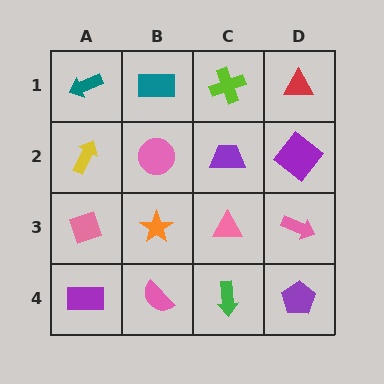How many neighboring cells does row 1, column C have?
3.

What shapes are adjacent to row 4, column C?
A pink triangle (row 3, column C), a pink semicircle (row 4, column B), a purple pentagon (row 4, column D).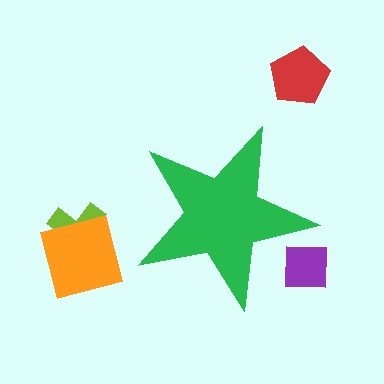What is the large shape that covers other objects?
A green star.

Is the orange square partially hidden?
No, the orange square is fully visible.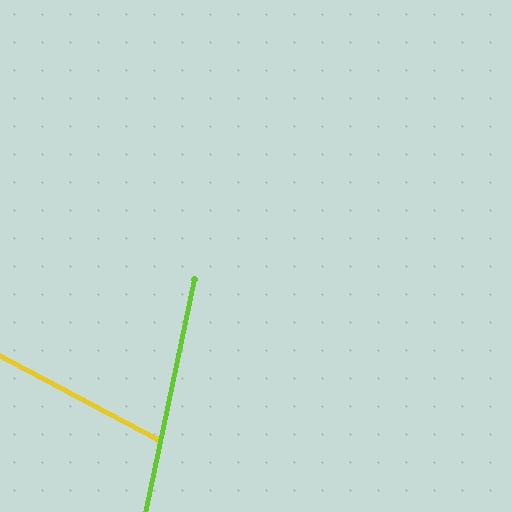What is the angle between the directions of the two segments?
Approximately 74 degrees.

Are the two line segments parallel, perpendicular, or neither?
Neither parallel nor perpendicular — they differ by about 74°.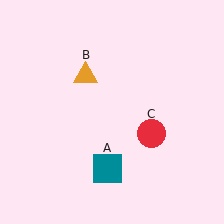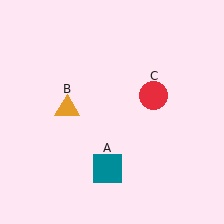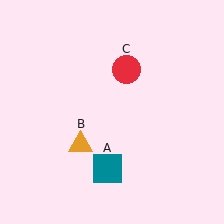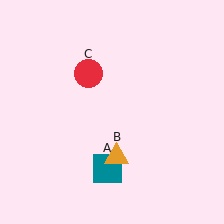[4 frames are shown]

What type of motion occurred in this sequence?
The orange triangle (object B), red circle (object C) rotated counterclockwise around the center of the scene.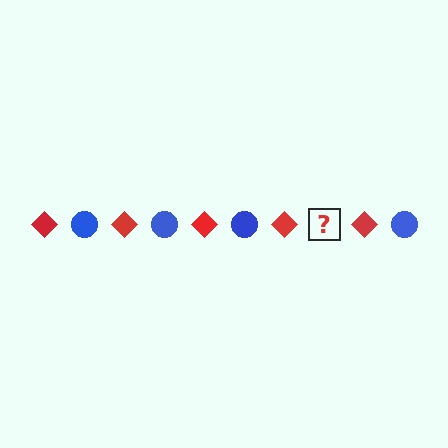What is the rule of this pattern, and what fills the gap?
The rule is that the pattern alternates between red diamond and blue circle. The gap should be filled with a blue circle.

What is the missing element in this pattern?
The missing element is a blue circle.